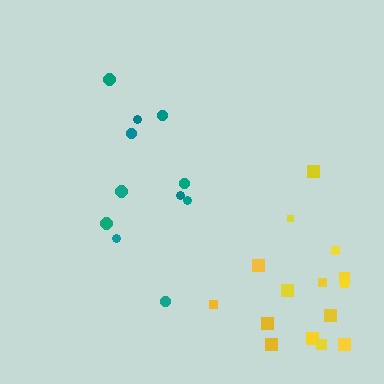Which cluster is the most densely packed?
Yellow.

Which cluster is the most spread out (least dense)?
Teal.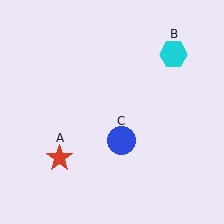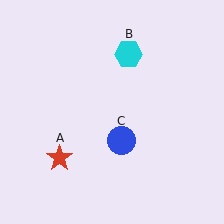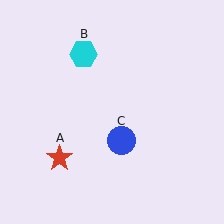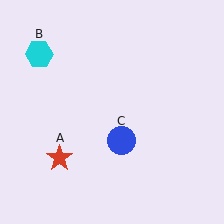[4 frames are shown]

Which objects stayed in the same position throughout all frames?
Red star (object A) and blue circle (object C) remained stationary.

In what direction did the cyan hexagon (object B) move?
The cyan hexagon (object B) moved left.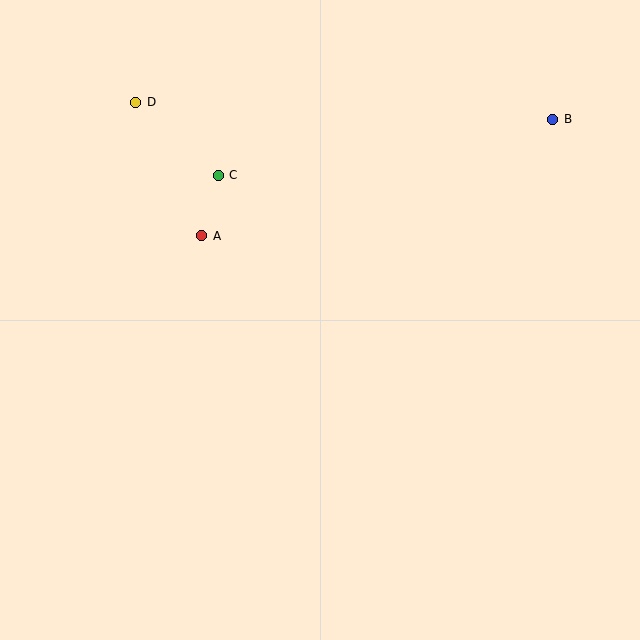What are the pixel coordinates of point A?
Point A is at (202, 236).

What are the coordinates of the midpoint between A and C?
The midpoint between A and C is at (210, 205).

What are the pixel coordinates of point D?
Point D is at (136, 102).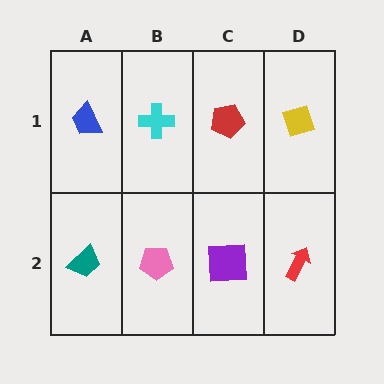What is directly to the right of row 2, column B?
A purple square.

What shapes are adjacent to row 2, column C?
A red pentagon (row 1, column C), a pink pentagon (row 2, column B), a red arrow (row 2, column D).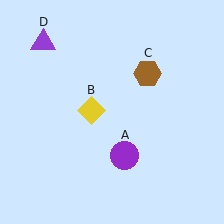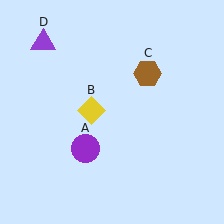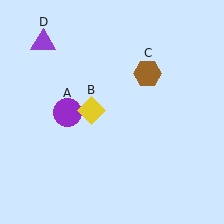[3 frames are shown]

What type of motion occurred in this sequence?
The purple circle (object A) rotated clockwise around the center of the scene.